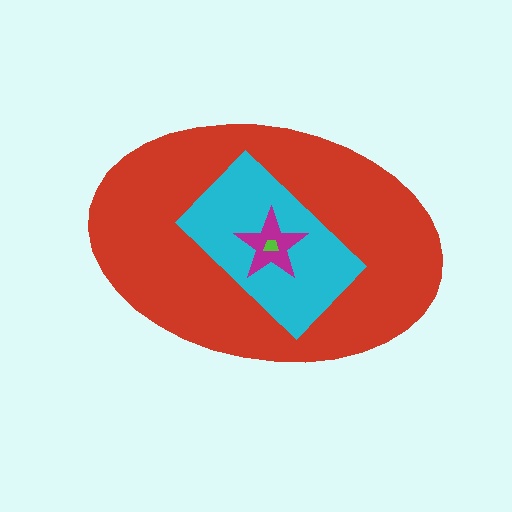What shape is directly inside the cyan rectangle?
The magenta star.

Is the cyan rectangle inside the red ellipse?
Yes.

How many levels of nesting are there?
4.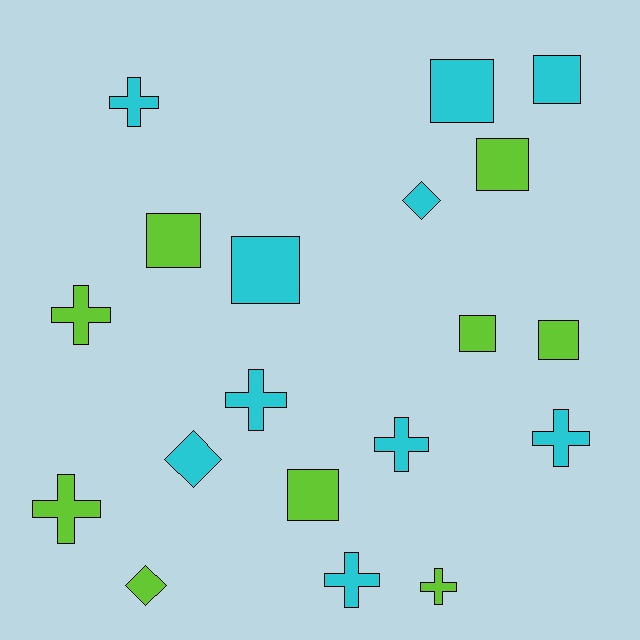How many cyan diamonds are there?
There are 2 cyan diamonds.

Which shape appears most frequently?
Cross, with 8 objects.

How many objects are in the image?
There are 19 objects.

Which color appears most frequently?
Cyan, with 10 objects.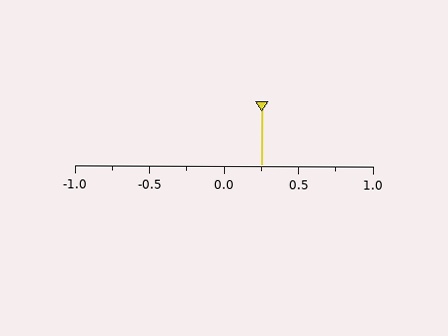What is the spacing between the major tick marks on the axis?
The major ticks are spaced 0.5 apart.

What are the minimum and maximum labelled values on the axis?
The axis runs from -1.0 to 1.0.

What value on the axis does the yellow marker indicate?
The marker indicates approximately 0.25.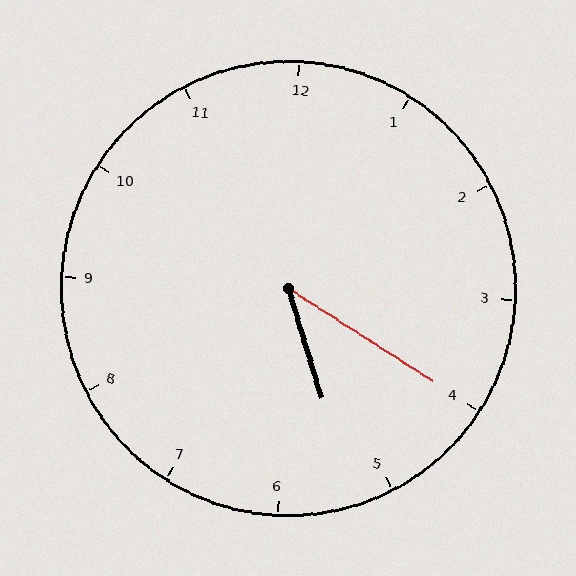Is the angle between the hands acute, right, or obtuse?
It is acute.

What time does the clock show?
5:20.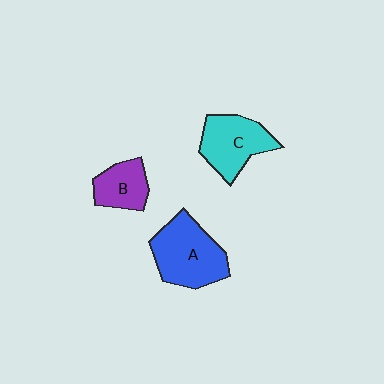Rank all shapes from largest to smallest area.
From largest to smallest: A (blue), C (cyan), B (purple).